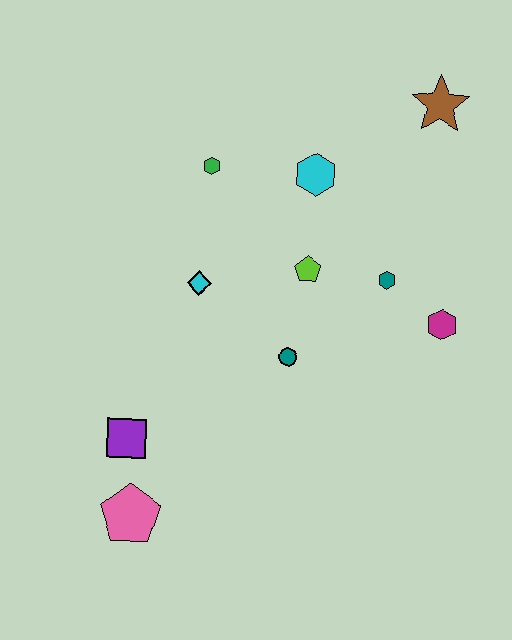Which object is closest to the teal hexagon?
The magenta hexagon is closest to the teal hexagon.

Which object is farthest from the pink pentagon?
The brown star is farthest from the pink pentagon.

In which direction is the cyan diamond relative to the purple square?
The cyan diamond is above the purple square.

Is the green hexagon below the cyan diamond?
No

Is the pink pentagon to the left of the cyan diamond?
Yes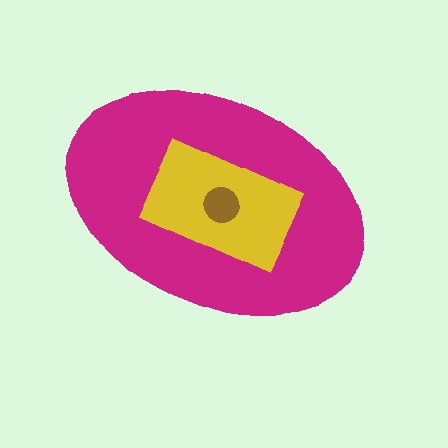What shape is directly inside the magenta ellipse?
The yellow rectangle.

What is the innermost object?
The brown circle.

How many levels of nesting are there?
3.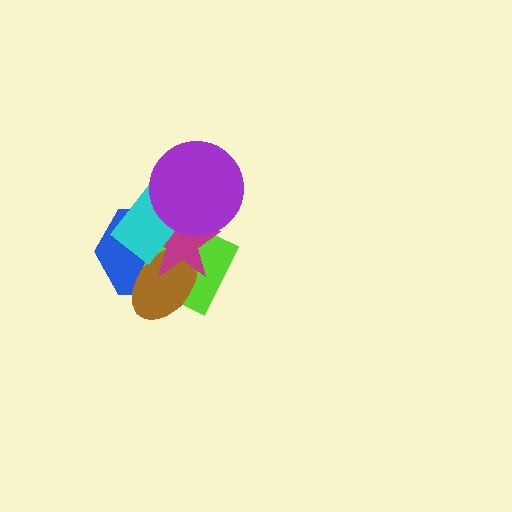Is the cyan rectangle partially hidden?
Yes, it is partially covered by another shape.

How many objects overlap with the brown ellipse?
4 objects overlap with the brown ellipse.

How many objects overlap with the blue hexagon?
5 objects overlap with the blue hexagon.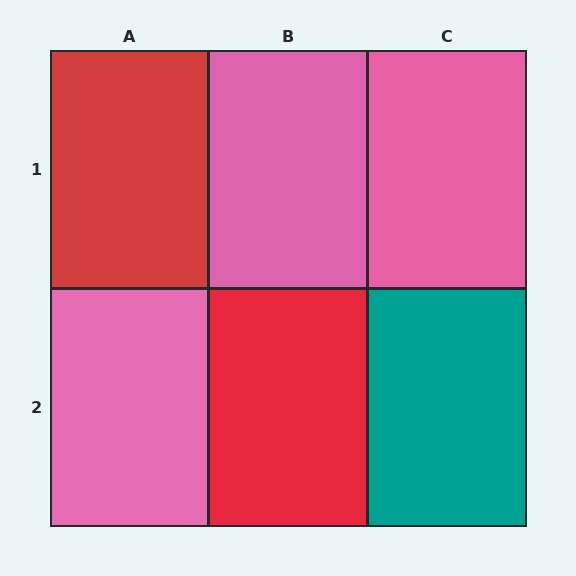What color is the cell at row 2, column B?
Red.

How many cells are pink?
3 cells are pink.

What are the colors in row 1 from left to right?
Red, pink, pink.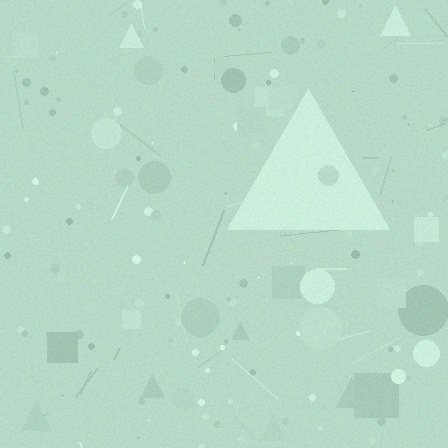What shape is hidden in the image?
A triangle is hidden in the image.